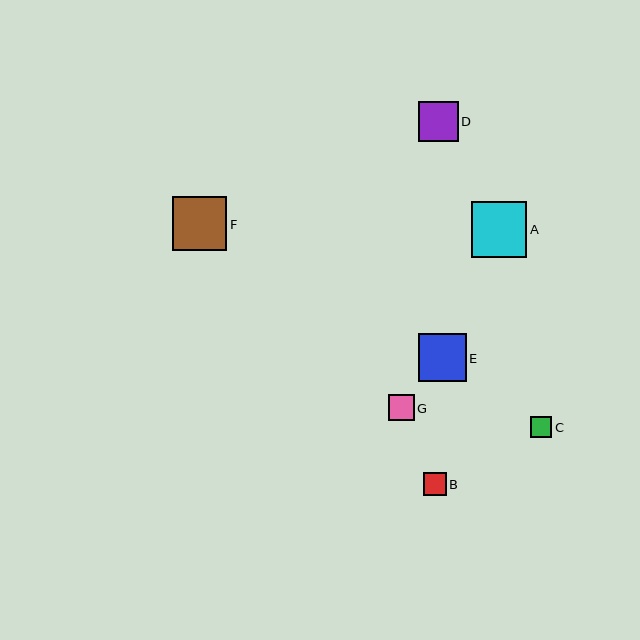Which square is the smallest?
Square C is the smallest with a size of approximately 21 pixels.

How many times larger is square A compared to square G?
Square A is approximately 2.1 times the size of square G.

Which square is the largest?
Square A is the largest with a size of approximately 56 pixels.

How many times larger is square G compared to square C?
Square G is approximately 1.2 times the size of square C.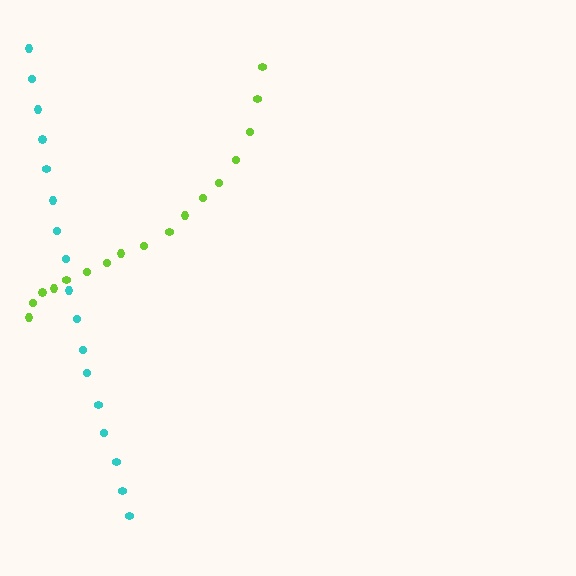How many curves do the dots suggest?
There are 2 distinct paths.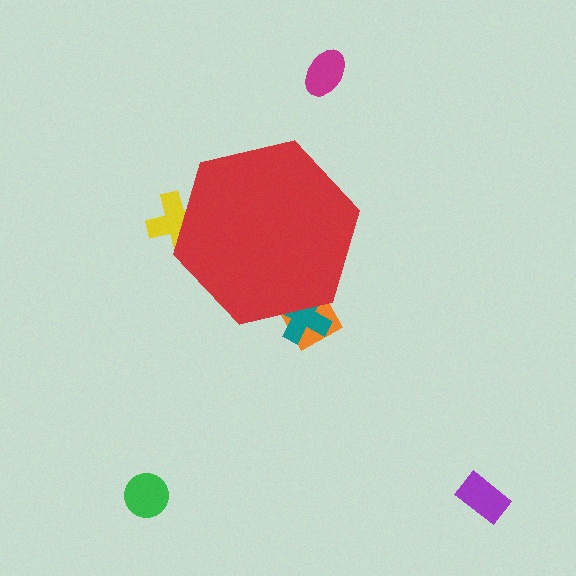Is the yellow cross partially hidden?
Yes, the yellow cross is partially hidden behind the red hexagon.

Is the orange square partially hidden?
Yes, the orange square is partially hidden behind the red hexagon.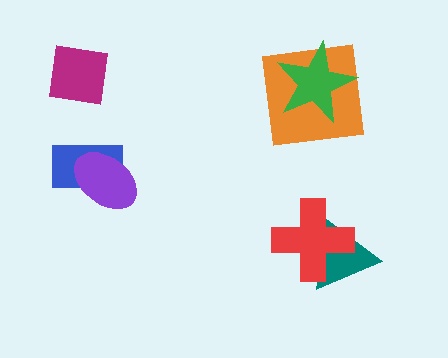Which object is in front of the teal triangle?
The red cross is in front of the teal triangle.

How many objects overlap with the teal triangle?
1 object overlaps with the teal triangle.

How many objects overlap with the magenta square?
0 objects overlap with the magenta square.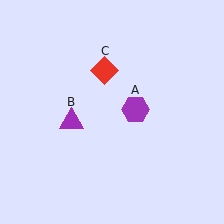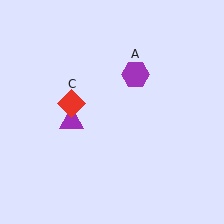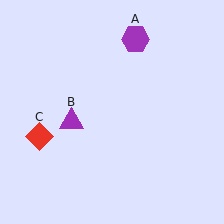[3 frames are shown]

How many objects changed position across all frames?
2 objects changed position: purple hexagon (object A), red diamond (object C).